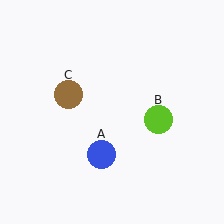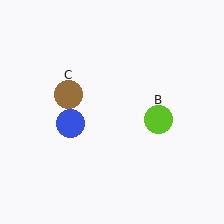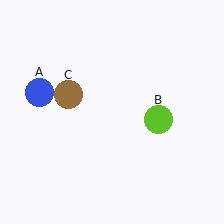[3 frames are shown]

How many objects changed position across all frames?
1 object changed position: blue circle (object A).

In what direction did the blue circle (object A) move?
The blue circle (object A) moved up and to the left.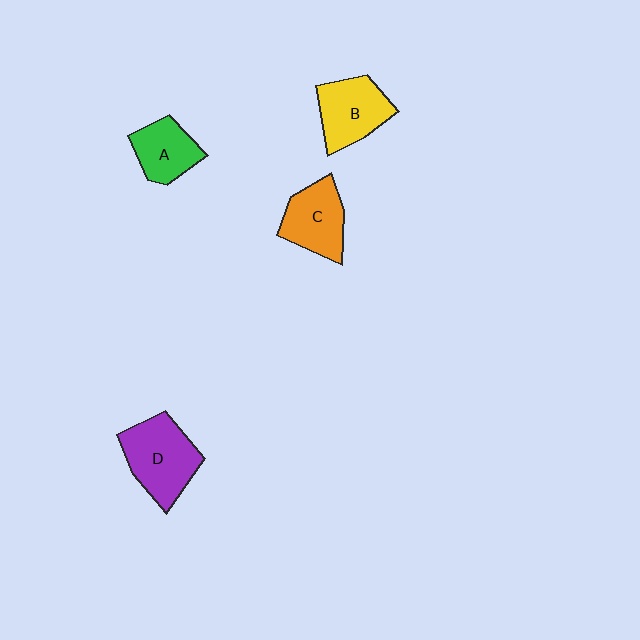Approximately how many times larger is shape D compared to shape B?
Approximately 1.2 times.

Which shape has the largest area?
Shape D (purple).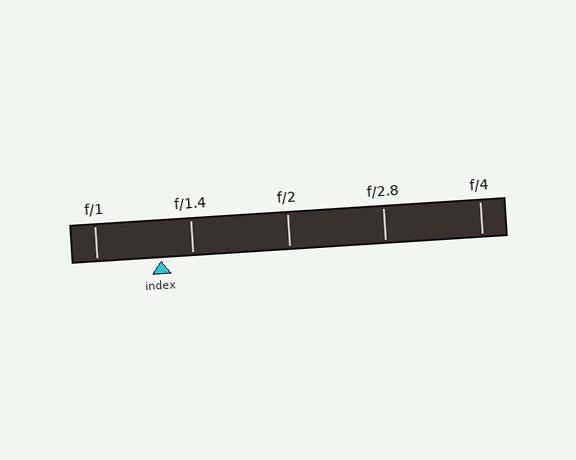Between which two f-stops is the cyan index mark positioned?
The index mark is between f/1 and f/1.4.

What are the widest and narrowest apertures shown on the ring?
The widest aperture shown is f/1 and the narrowest is f/4.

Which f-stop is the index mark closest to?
The index mark is closest to f/1.4.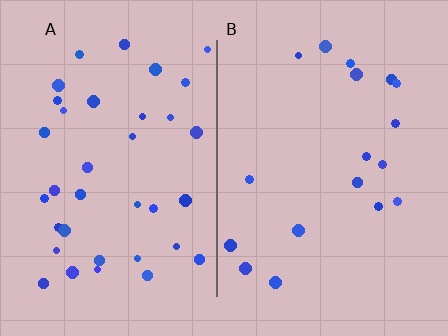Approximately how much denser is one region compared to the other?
Approximately 2.1× — region A over region B.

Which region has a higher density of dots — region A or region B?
A (the left).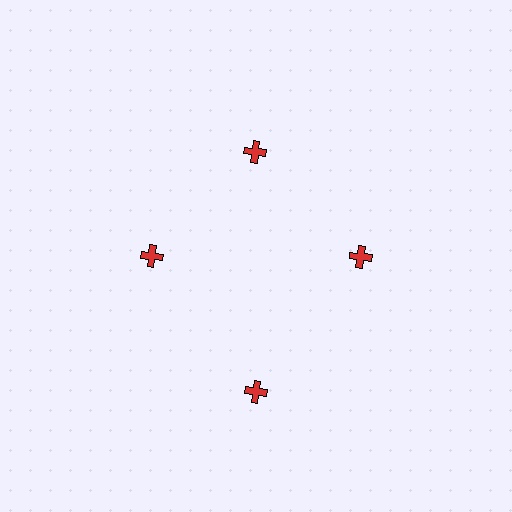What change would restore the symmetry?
The symmetry would be restored by moving it inward, back onto the ring so that all 4 crosses sit at equal angles and equal distance from the center.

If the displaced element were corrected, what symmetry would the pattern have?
It would have 4-fold rotational symmetry — the pattern would map onto itself every 90 degrees.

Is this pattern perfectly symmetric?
No. The 4 red crosses are arranged in a ring, but one element near the 6 o'clock position is pushed outward from the center, breaking the 4-fold rotational symmetry.